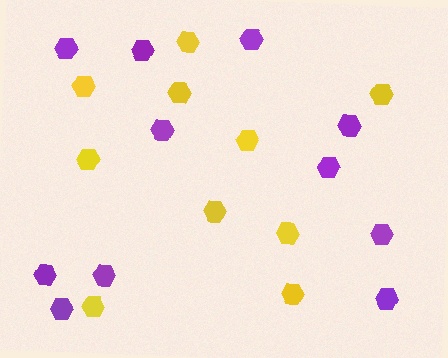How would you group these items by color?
There are 2 groups: one group of purple hexagons (11) and one group of yellow hexagons (10).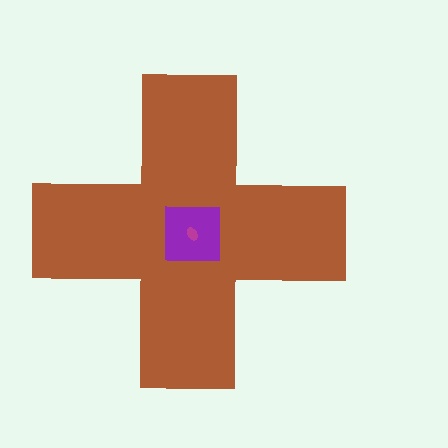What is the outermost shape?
The brown cross.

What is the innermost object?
The magenta ellipse.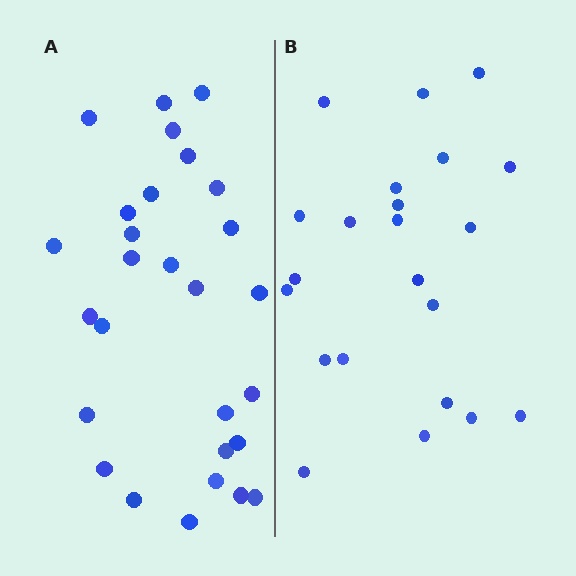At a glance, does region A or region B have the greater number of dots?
Region A (the left region) has more dots.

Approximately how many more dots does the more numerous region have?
Region A has about 6 more dots than region B.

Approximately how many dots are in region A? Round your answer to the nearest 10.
About 30 dots. (The exact count is 28, which rounds to 30.)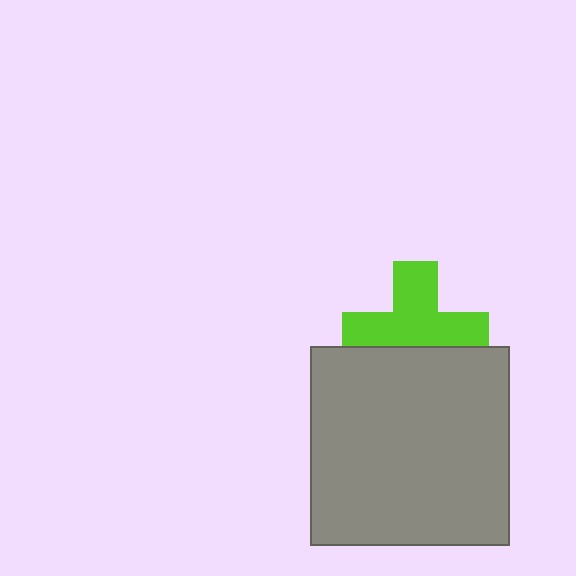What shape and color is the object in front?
The object in front is a gray square.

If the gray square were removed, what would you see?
You would see the complete lime cross.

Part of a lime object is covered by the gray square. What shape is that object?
It is a cross.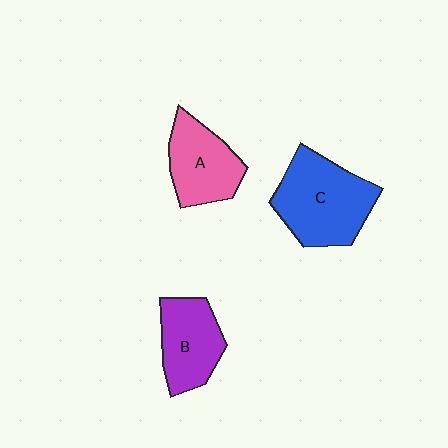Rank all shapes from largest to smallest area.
From largest to smallest: C (blue), A (pink), B (purple).